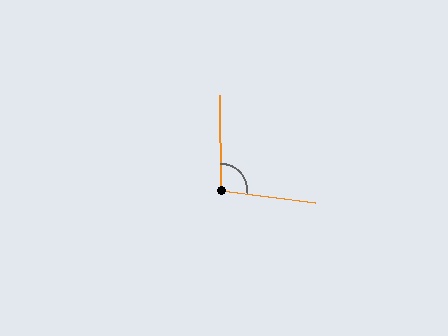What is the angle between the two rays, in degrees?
Approximately 98 degrees.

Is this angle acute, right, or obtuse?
It is obtuse.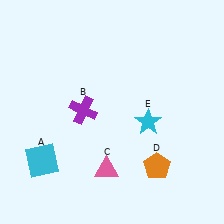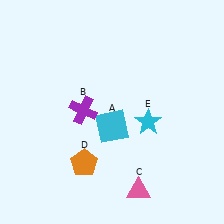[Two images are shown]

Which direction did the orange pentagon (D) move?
The orange pentagon (D) moved left.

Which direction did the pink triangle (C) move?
The pink triangle (C) moved right.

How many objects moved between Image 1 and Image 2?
3 objects moved between the two images.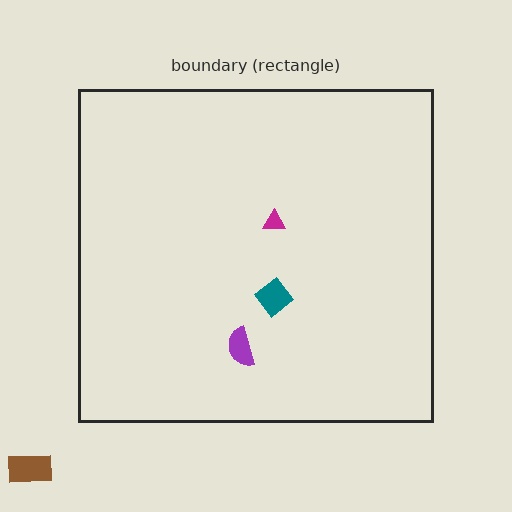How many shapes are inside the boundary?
3 inside, 1 outside.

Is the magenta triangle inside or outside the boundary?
Inside.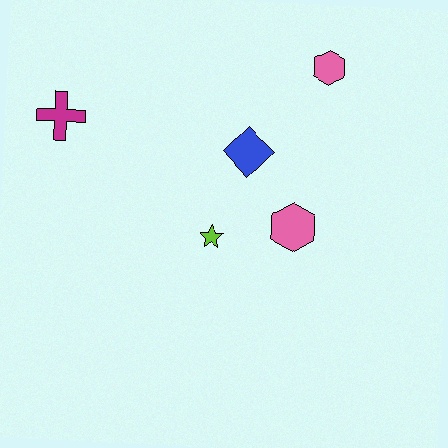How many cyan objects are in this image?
There are no cyan objects.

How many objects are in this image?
There are 5 objects.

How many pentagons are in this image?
There are no pentagons.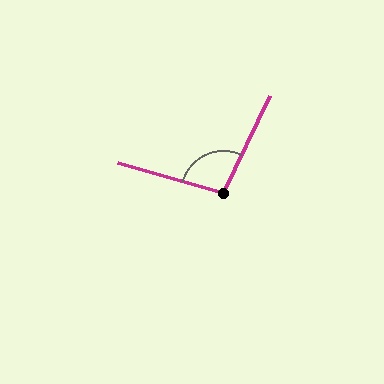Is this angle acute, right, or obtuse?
It is obtuse.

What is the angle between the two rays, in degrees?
Approximately 99 degrees.